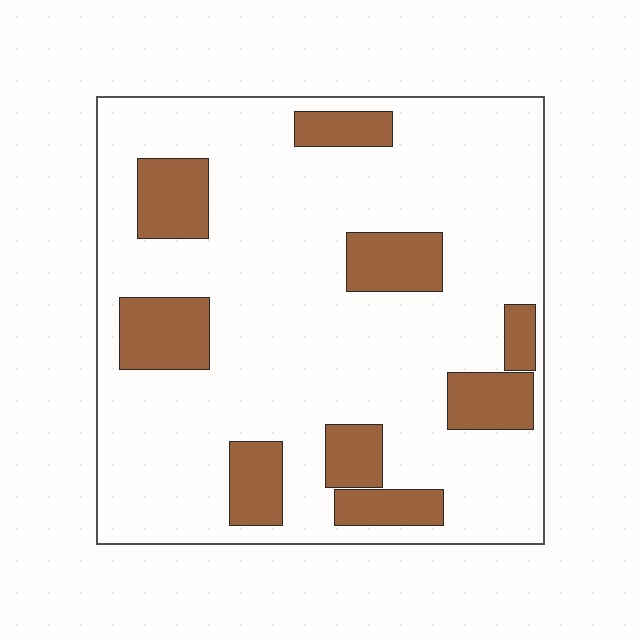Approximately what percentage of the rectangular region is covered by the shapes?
Approximately 20%.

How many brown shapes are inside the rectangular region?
9.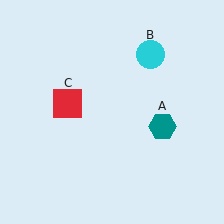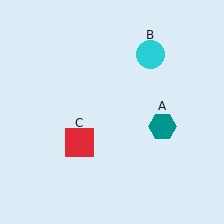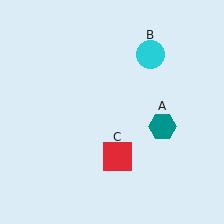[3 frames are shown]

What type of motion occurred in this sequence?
The red square (object C) rotated counterclockwise around the center of the scene.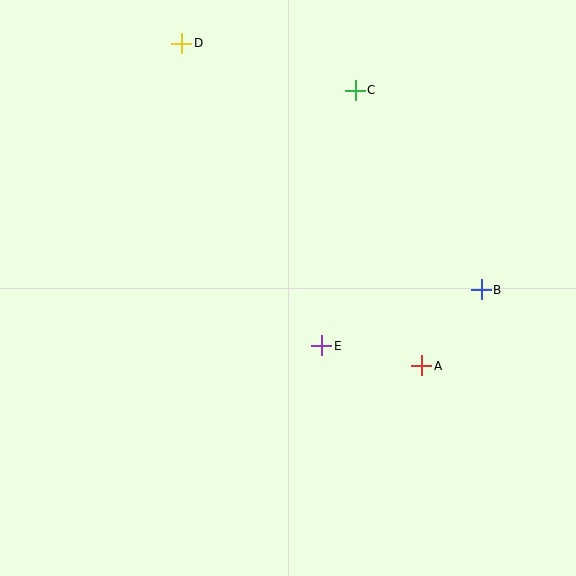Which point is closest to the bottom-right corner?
Point A is closest to the bottom-right corner.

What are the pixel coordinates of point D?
Point D is at (182, 43).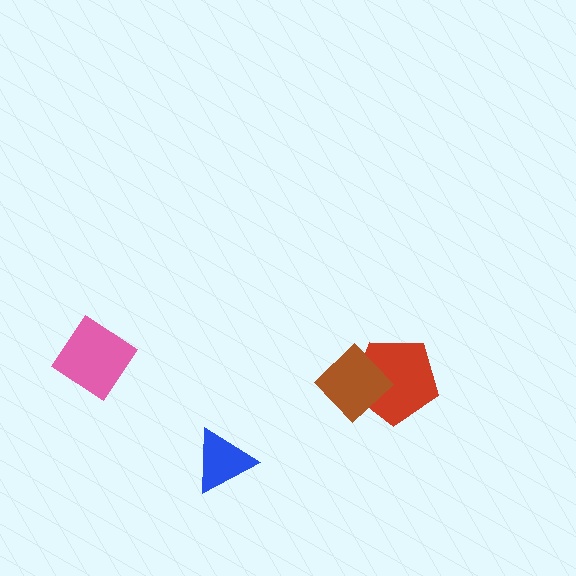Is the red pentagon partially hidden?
Yes, it is partially covered by another shape.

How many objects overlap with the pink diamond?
0 objects overlap with the pink diamond.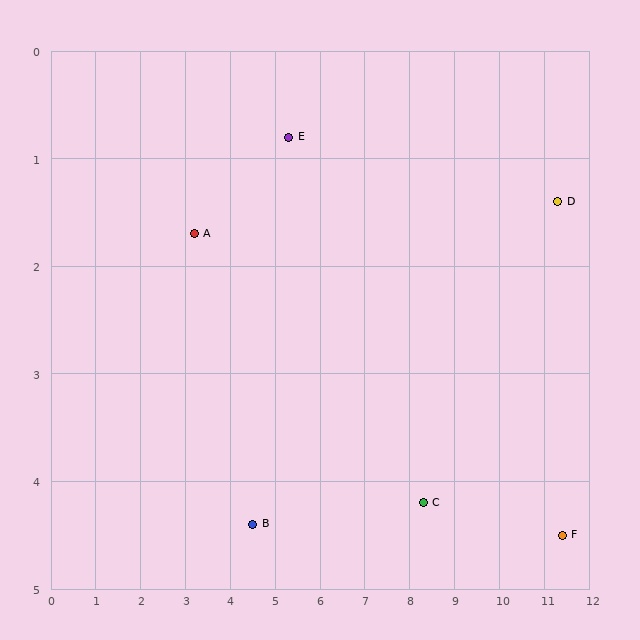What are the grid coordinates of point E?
Point E is at approximately (5.3, 0.8).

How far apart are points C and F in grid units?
Points C and F are about 3.1 grid units apart.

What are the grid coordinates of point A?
Point A is at approximately (3.2, 1.7).